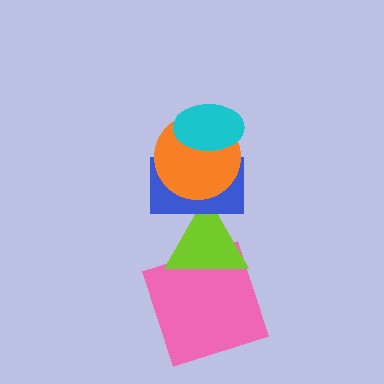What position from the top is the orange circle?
The orange circle is 2nd from the top.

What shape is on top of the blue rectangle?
The orange circle is on top of the blue rectangle.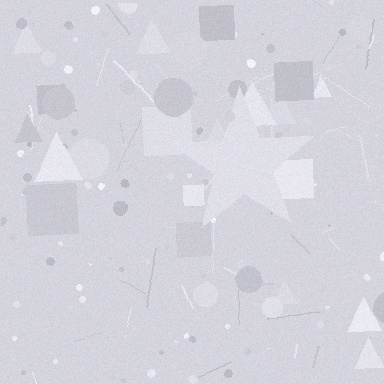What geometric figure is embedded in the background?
A star is embedded in the background.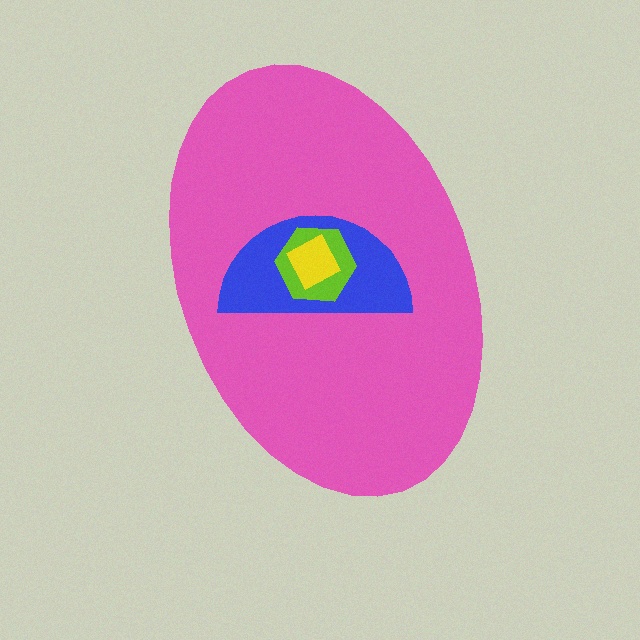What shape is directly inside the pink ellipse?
The blue semicircle.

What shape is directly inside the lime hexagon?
The yellow diamond.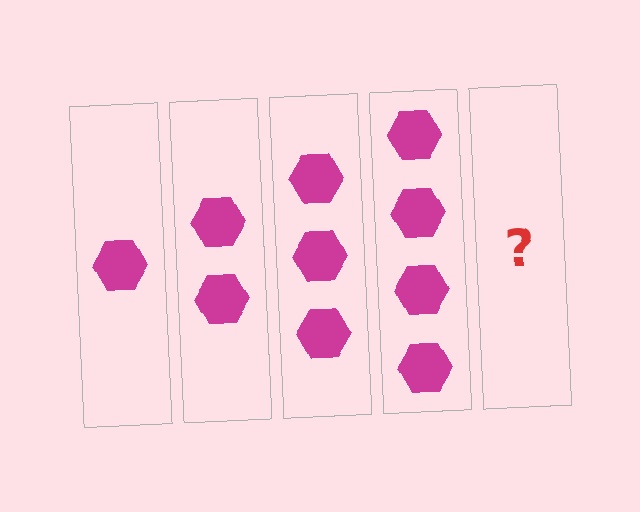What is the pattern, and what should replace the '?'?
The pattern is that each step adds one more hexagon. The '?' should be 5 hexagons.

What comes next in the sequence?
The next element should be 5 hexagons.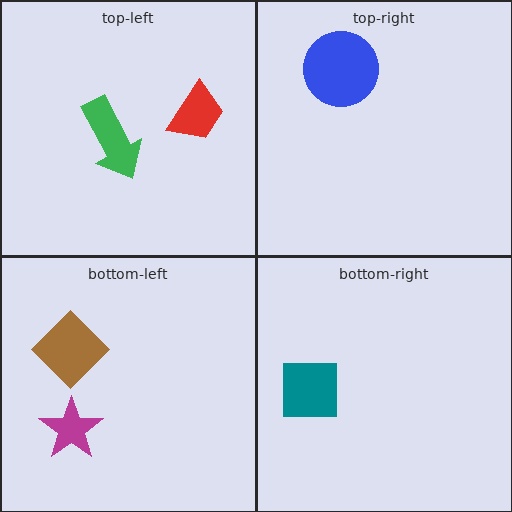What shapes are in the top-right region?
The blue circle.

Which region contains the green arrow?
The top-left region.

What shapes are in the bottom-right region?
The teal square.